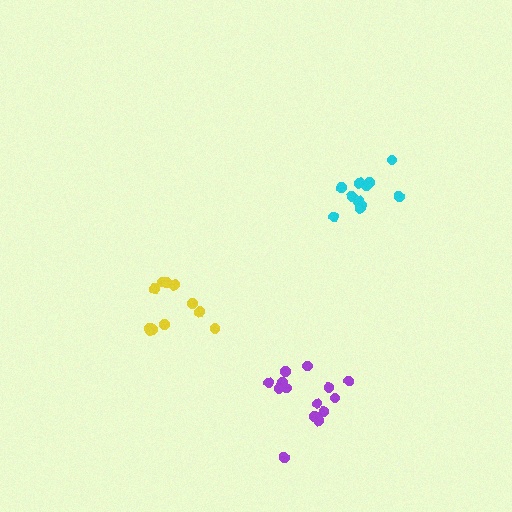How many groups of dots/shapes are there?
There are 3 groups.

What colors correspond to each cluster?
The clusters are colored: yellow, cyan, purple.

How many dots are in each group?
Group 1: 11 dots, Group 2: 11 dots, Group 3: 14 dots (36 total).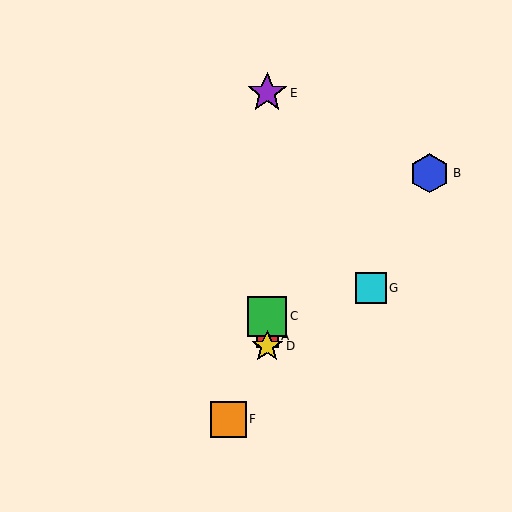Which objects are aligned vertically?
Objects A, C, D, E are aligned vertically.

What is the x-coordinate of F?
Object F is at x≈229.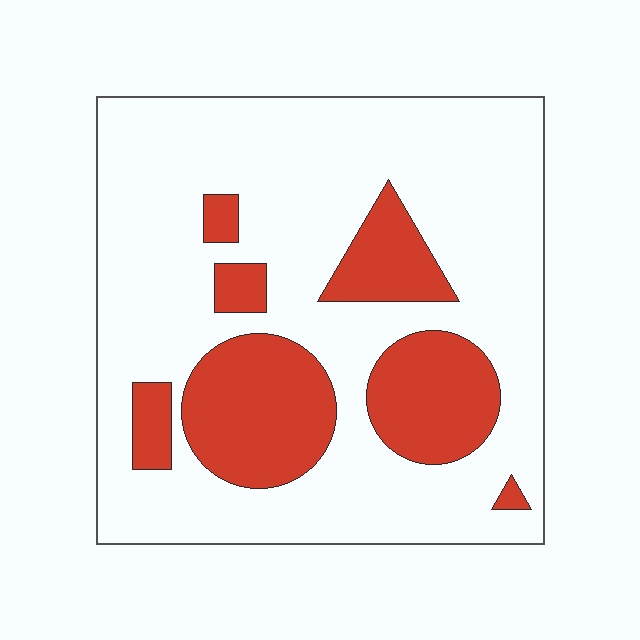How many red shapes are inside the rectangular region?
7.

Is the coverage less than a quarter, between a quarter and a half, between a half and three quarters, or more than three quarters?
Between a quarter and a half.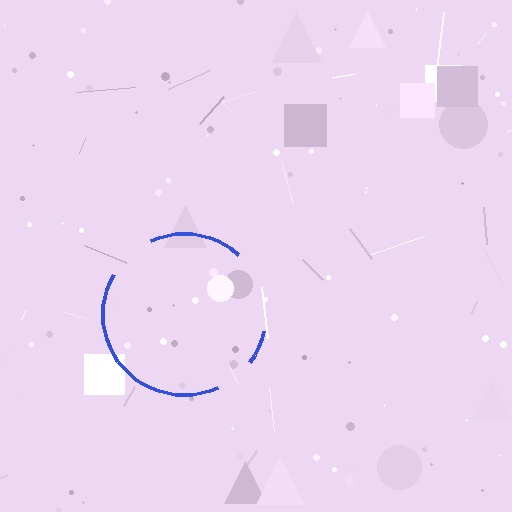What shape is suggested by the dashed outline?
The dashed outline suggests a circle.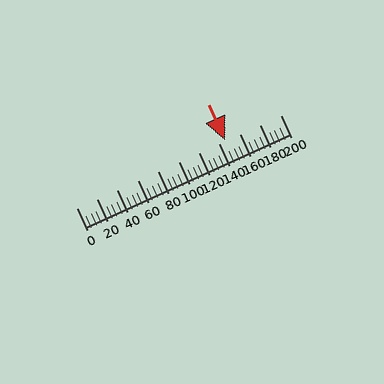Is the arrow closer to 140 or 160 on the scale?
The arrow is closer to 140.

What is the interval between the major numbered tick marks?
The major tick marks are spaced 20 units apart.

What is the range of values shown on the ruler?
The ruler shows values from 0 to 200.